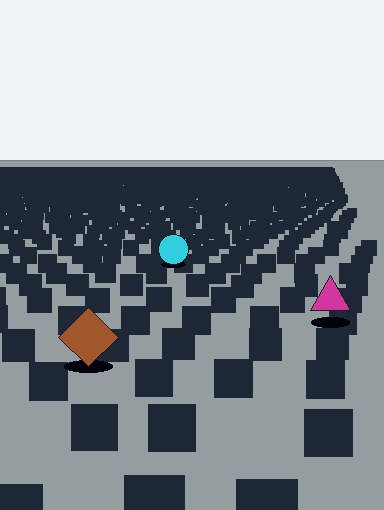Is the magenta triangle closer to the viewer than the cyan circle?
Yes. The magenta triangle is closer — you can tell from the texture gradient: the ground texture is coarser near it.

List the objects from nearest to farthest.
From nearest to farthest: the brown diamond, the magenta triangle, the cyan circle.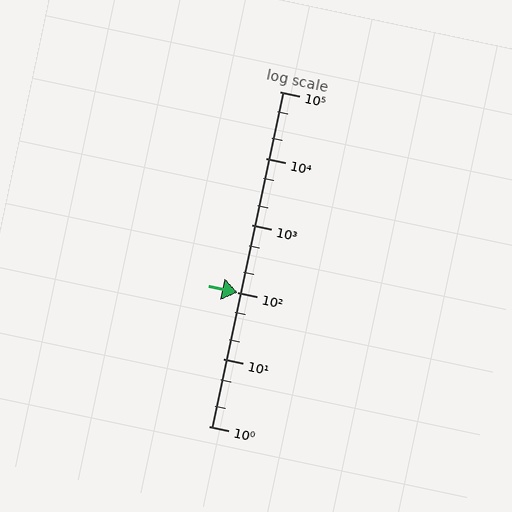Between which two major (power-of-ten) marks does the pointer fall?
The pointer is between 10 and 100.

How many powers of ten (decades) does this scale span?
The scale spans 5 decades, from 1 to 100000.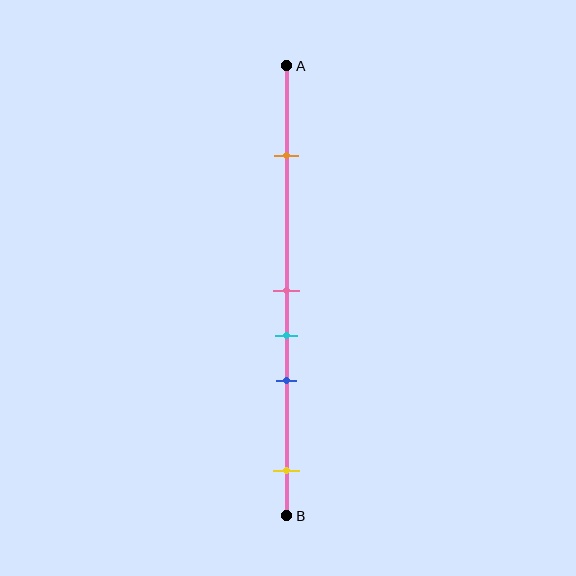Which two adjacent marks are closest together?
The pink and cyan marks are the closest adjacent pair.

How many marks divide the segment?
There are 5 marks dividing the segment.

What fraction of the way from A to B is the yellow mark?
The yellow mark is approximately 90% (0.9) of the way from A to B.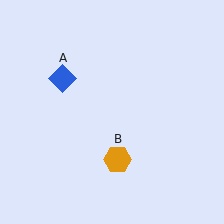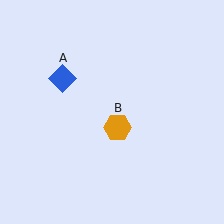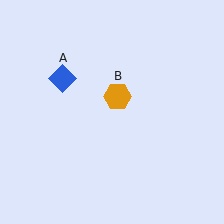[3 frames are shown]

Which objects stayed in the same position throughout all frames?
Blue diamond (object A) remained stationary.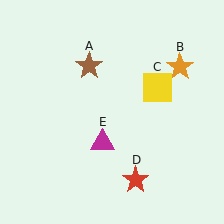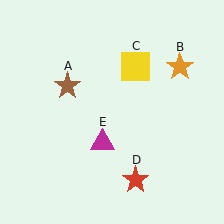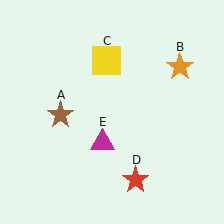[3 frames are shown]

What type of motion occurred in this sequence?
The brown star (object A), yellow square (object C) rotated counterclockwise around the center of the scene.